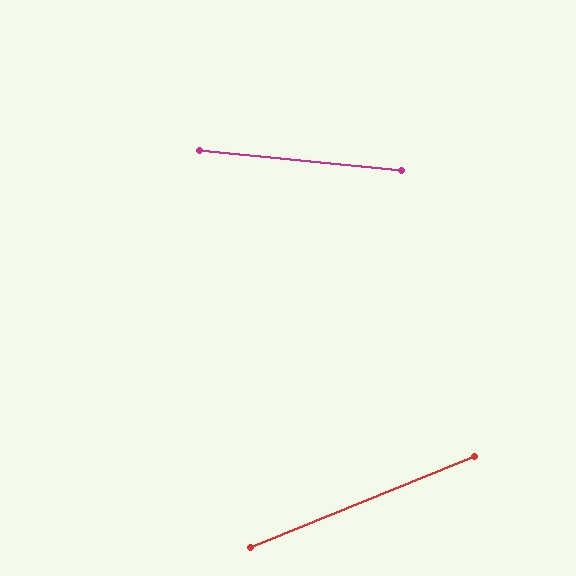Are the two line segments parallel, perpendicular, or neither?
Neither parallel nor perpendicular — they differ by about 28°.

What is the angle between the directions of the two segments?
Approximately 28 degrees.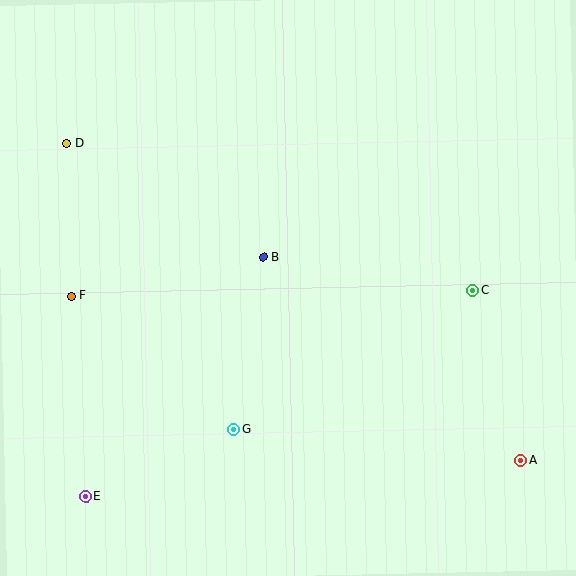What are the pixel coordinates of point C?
Point C is at (473, 291).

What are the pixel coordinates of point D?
Point D is at (66, 143).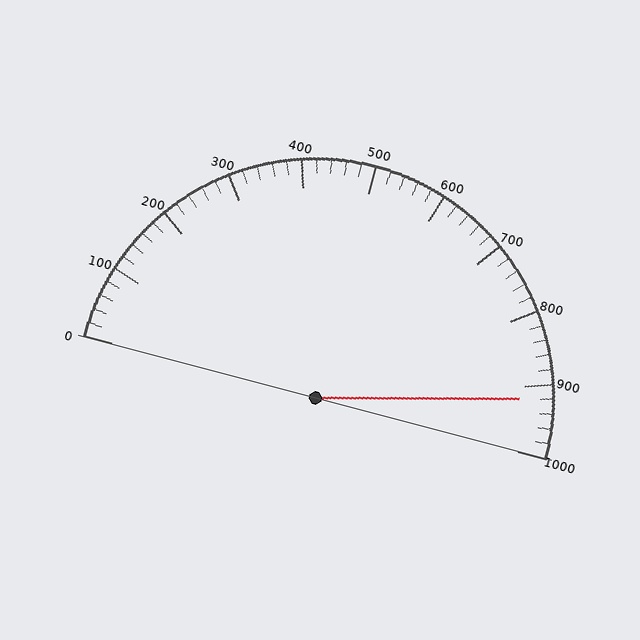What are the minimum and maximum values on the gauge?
The gauge ranges from 0 to 1000.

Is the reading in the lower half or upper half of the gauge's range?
The reading is in the upper half of the range (0 to 1000).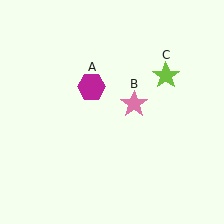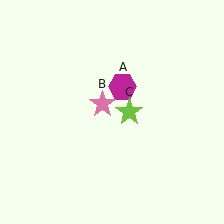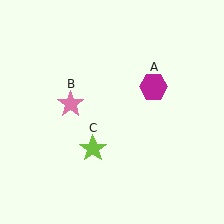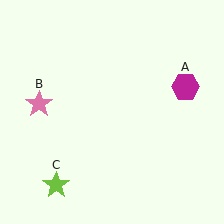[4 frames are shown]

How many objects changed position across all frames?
3 objects changed position: magenta hexagon (object A), pink star (object B), lime star (object C).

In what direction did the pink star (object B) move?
The pink star (object B) moved left.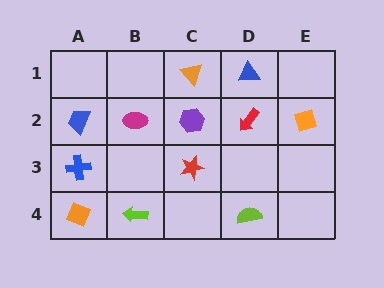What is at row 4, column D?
A lime semicircle.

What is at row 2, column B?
A magenta ellipse.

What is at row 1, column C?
An orange triangle.